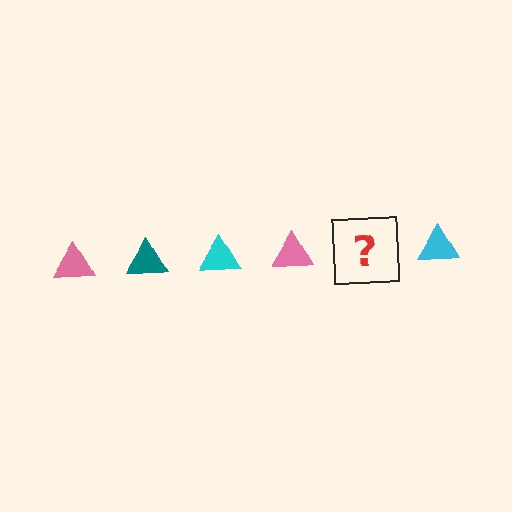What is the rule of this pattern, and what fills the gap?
The rule is that the pattern cycles through pink, teal, cyan triangles. The gap should be filled with a teal triangle.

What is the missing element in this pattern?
The missing element is a teal triangle.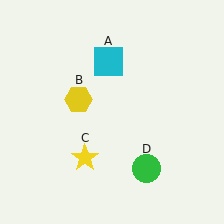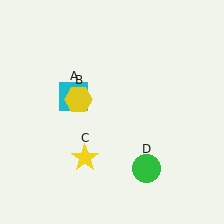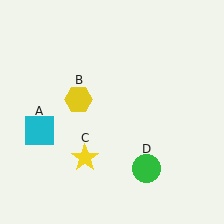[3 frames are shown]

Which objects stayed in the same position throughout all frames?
Yellow hexagon (object B) and yellow star (object C) and green circle (object D) remained stationary.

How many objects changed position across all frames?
1 object changed position: cyan square (object A).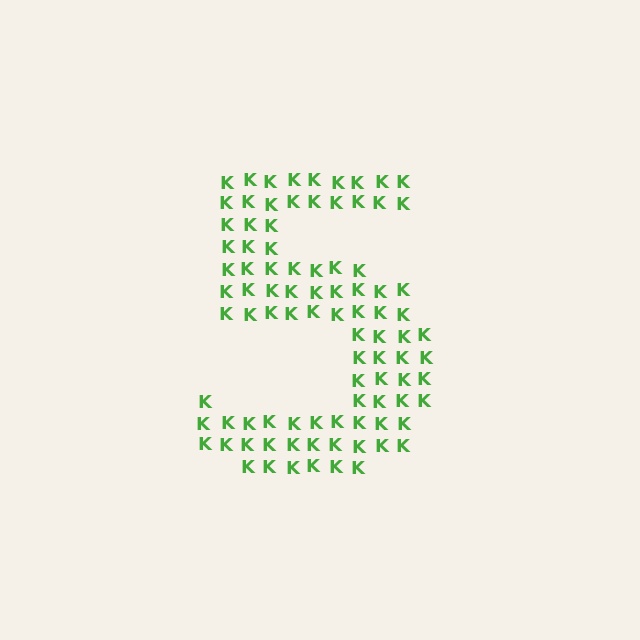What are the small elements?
The small elements are letter K's.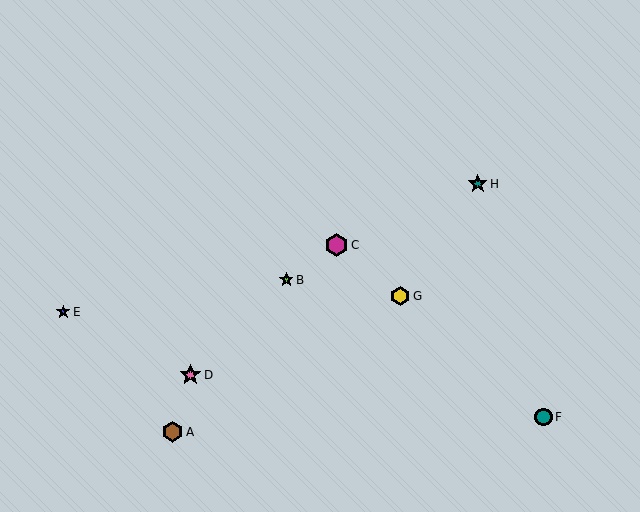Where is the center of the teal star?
The center of the teal star is at (478, 184).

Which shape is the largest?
The magenta hexagon (labeled C) is the largest.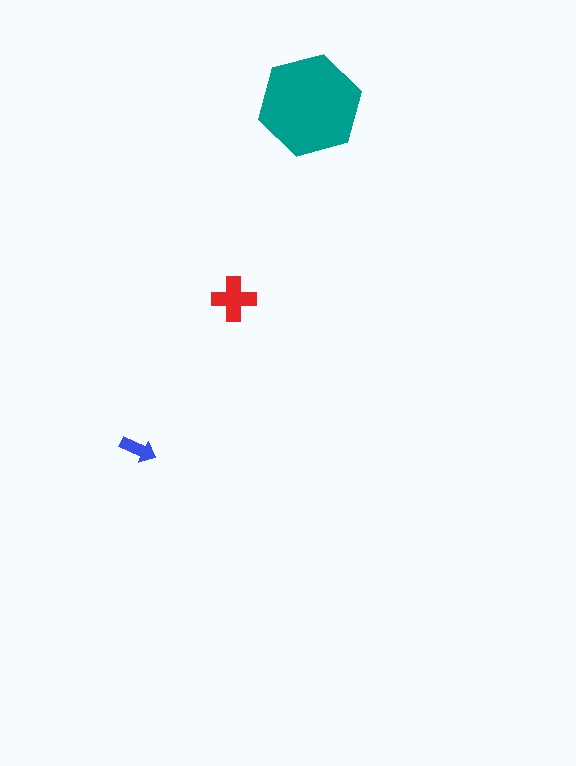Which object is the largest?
The teal hexagon.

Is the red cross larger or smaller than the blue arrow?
Larger.